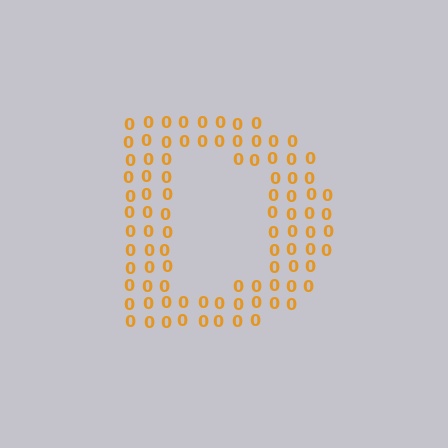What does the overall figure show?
The overall figure shows the letter D.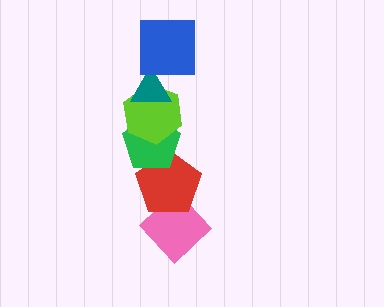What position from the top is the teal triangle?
The teal triangle is 2nd from the top.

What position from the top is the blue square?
The blue square is 1st from the top.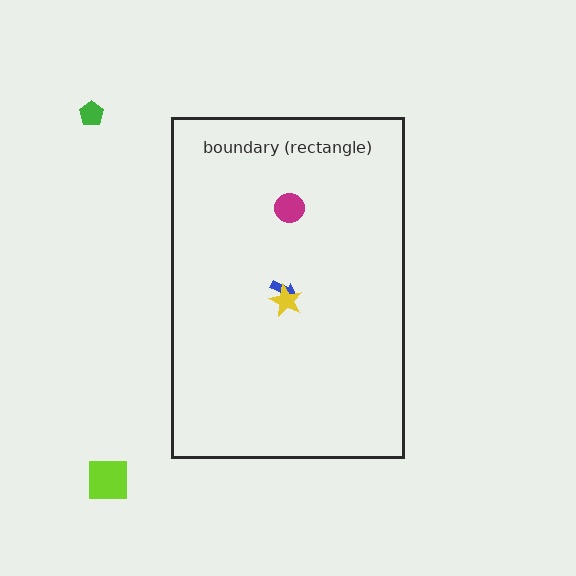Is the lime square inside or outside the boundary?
Outside.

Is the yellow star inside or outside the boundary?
Inside.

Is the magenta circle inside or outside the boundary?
Inside.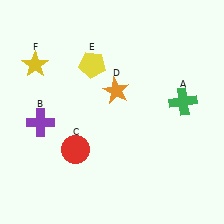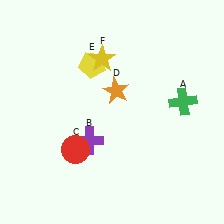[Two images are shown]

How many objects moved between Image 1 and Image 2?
2 objects moved between the two images.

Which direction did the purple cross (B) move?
The purple cross (B) moved right.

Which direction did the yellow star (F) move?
The yellow star (F) moved right.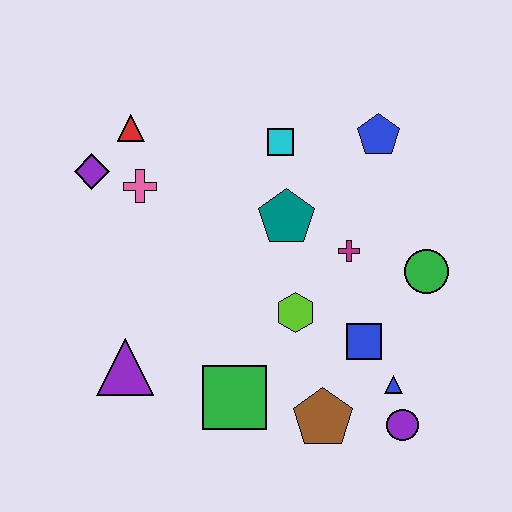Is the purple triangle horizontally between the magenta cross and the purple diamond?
Yes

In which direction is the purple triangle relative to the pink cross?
The purple triangle is below the pink cross.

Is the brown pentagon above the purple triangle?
No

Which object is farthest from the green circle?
The purple diamond is farthest from the green circle.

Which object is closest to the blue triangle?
The purple circle is closest to the blue triangle.